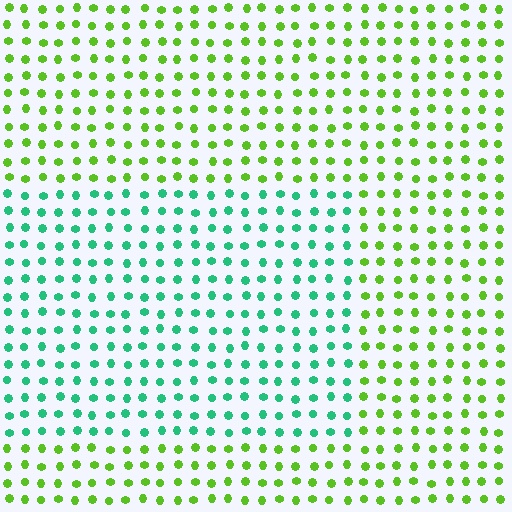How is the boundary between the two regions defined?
The boundary is defined purely by a slight shift in hue (about 54 degrees). Spacing, size, and orientation are identical on both sides.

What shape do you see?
I see a rectangle.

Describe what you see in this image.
The image is filled with small lime elements in a uniform arrangement. A rectangle-shaped region is visible where the elements are tinted to a slightly different hue, forming a subtle color boundary.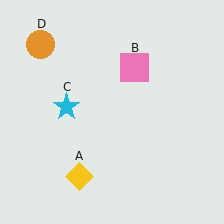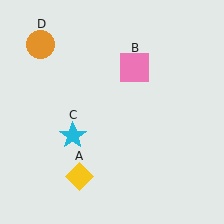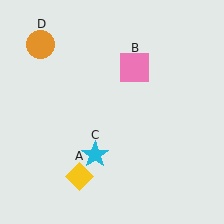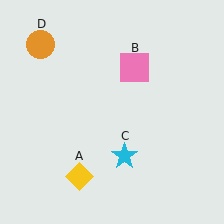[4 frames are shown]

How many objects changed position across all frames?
1 object changed position: cyan star (object C).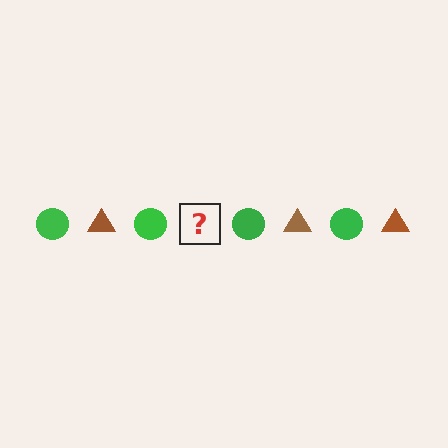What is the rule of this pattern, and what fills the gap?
The rule is that the pattern alternates between green circle and brown triangle. The gap should be filled with a brown triangle.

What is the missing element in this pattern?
The missing element is a brown triangle.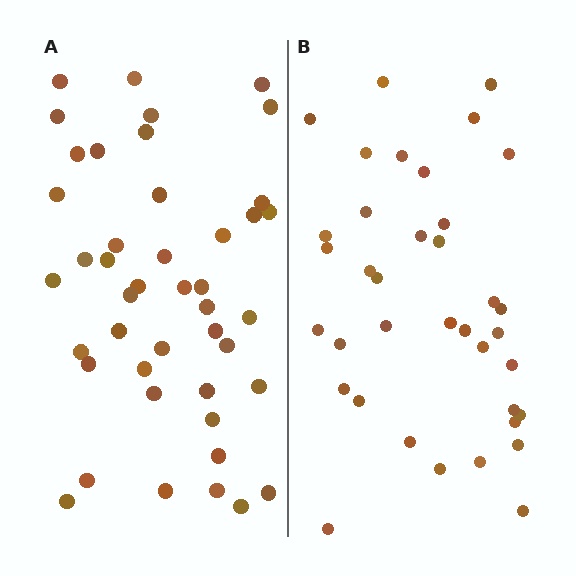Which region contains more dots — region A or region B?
Region A (the left region) has more dots.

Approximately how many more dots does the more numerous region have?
Region A has roughly 8 or so more dots than region B.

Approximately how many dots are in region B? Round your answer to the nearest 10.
About 40 dots. (The exact count is 37, which rounds to 40.)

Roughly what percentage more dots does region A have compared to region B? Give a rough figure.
About 20% more.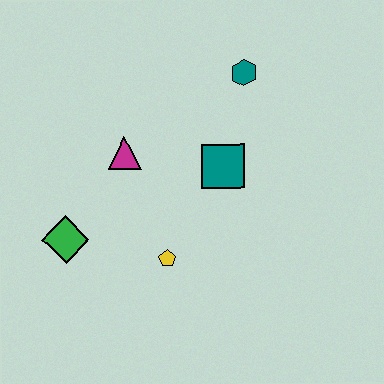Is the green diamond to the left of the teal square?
Yes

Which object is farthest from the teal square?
The green diamond is farthest from the teal square.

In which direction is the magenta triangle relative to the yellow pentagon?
The magenta triangle is above the yellow pentagon.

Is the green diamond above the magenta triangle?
No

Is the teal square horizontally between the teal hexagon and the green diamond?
Yes